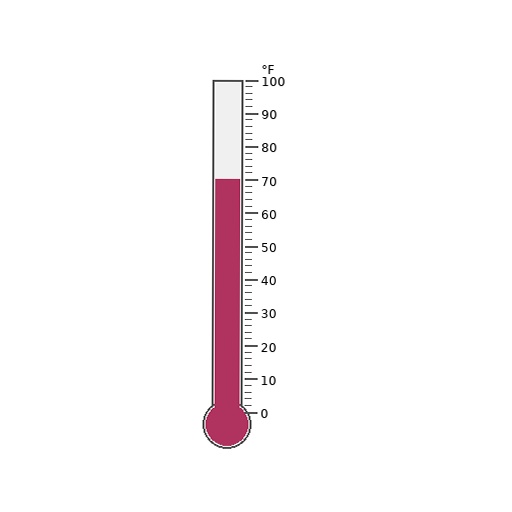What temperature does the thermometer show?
The thermometer shows approximately 70°F.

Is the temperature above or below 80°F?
The temperature is below 80°F.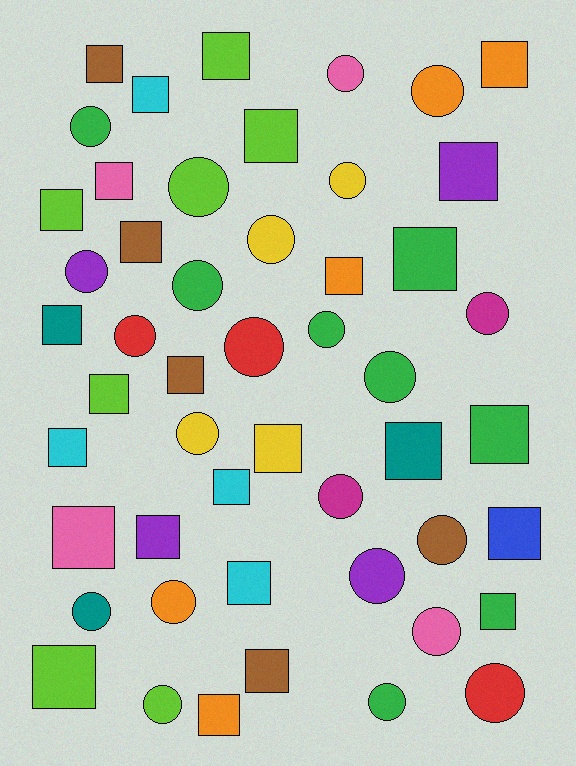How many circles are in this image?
There are 23 circles.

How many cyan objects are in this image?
There are 4 cyan objects.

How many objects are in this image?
There are 50 objects.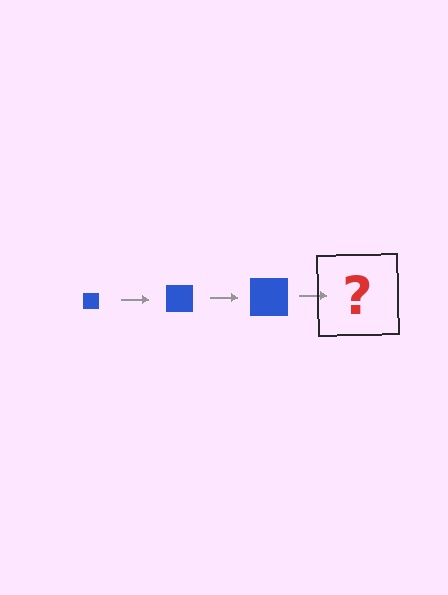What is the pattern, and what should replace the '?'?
The pattern is that the square gets progressively larger each step. The '?' should be a blue square, larger than the previous one.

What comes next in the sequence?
The next element should be a blue square, larger than the previous one.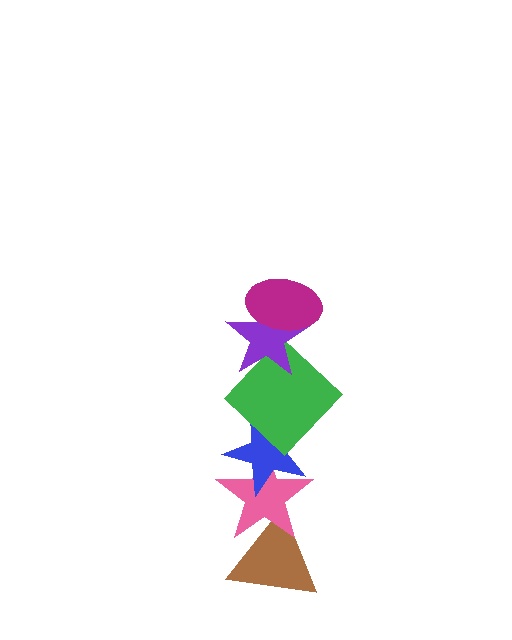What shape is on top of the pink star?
The blue star is on top of the pink star.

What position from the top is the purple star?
The purple star is 2nd from the top.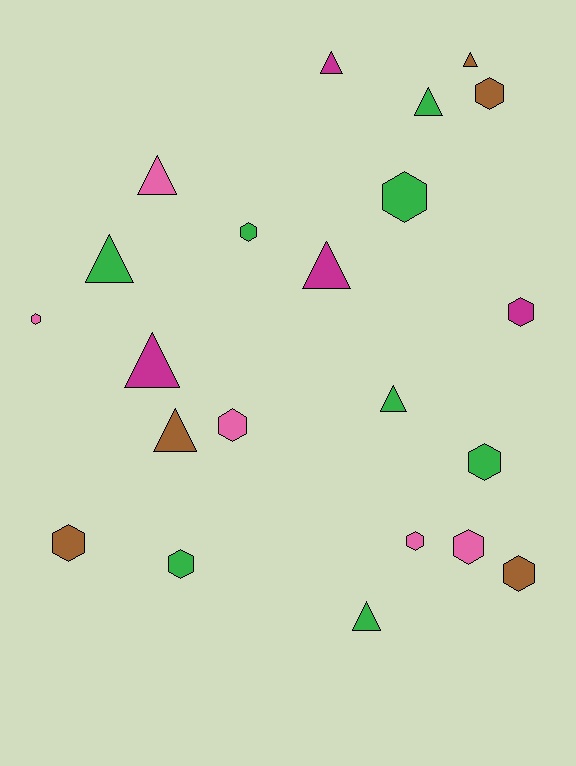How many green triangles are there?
There are 4 green triangles.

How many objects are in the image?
There are 22 objects.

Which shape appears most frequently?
Hexagon, with 12 objects.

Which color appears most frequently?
Green, with 8 objects.